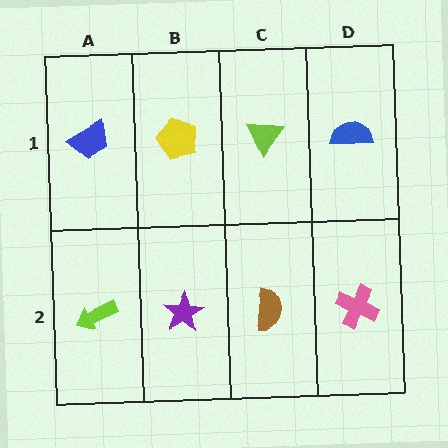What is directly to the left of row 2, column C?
A purple star.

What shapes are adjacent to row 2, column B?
A yellow pentagon (row 1, column B), a lime arrow (row 2, column A), a brown semicircle (row 2, column C).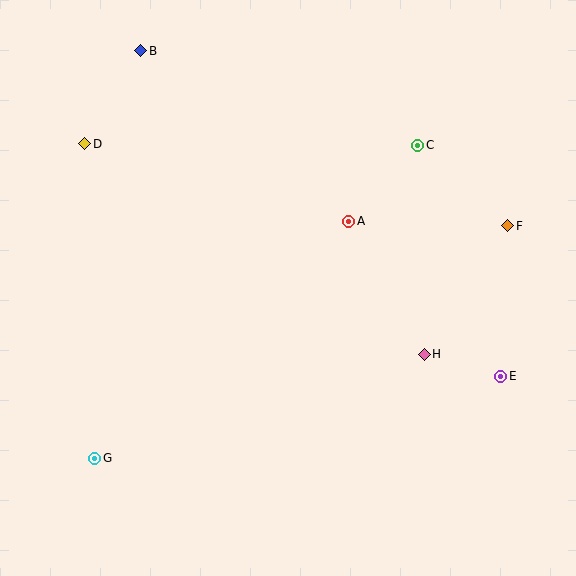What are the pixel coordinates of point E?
Point E is at (501, 376).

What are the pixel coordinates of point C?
Point C is at (418, 145).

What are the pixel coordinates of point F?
Point F is at (508, 226).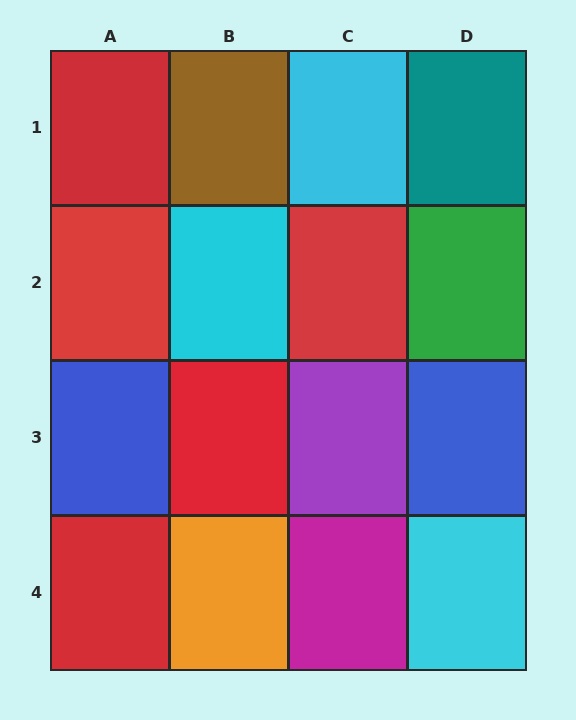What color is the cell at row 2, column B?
Cyan.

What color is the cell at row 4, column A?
Red.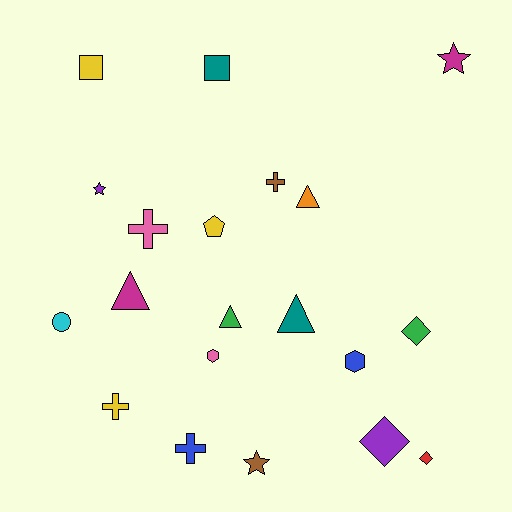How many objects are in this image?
There are 20 objects.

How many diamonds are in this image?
There are 3 diamonds.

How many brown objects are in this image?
There are 2 brown objects.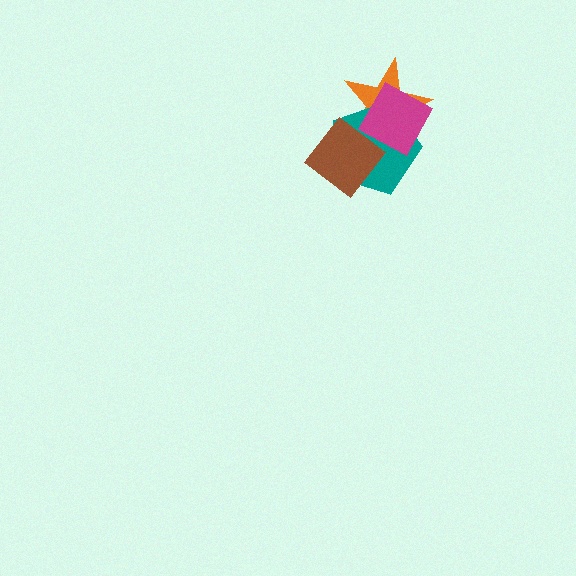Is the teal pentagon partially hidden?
Yes, it is partially covered by another shape.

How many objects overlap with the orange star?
3 objects overlap with the orange star.